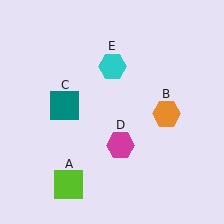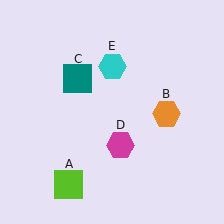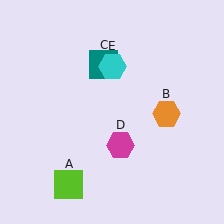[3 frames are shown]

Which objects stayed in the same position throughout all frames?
Lime square (object A) and orange hexagon (object B) and magenta hexagon (object D) and cyan hexagon (object E) remained stationary.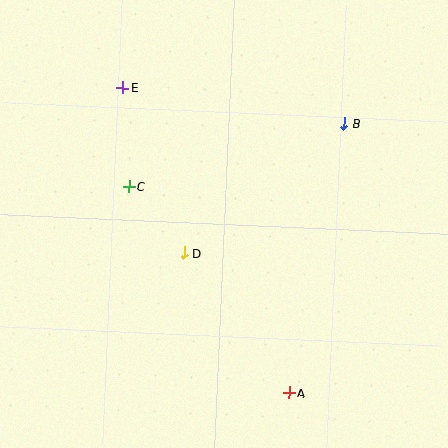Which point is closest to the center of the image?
Point D at (184, 253) is closest to the center.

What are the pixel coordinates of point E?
Point E is at (123, 88).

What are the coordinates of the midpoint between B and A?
The midpoint between B and A is at (317, 258).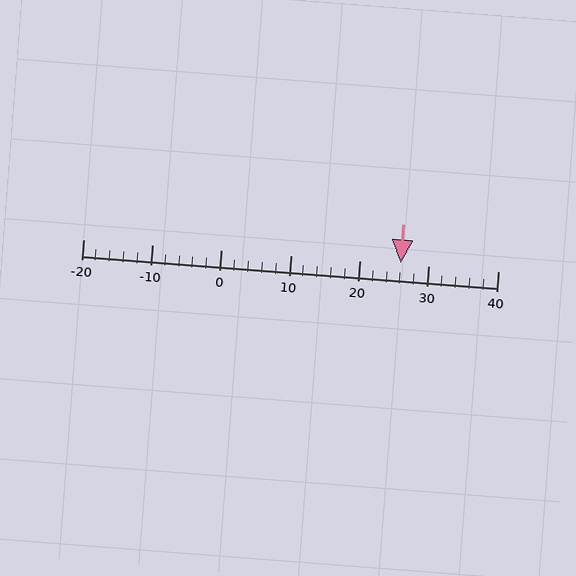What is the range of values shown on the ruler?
The ruler shows values from -20 to 40.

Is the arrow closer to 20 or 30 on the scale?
The arrow is closer to 30.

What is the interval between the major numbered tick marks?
The major tick marks are spaced 10 units apart.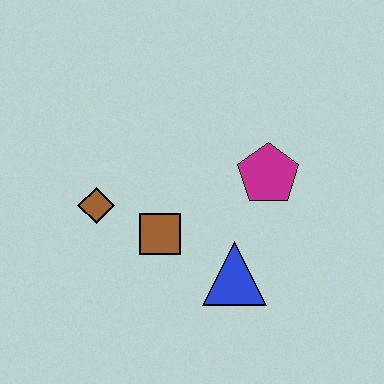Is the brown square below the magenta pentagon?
Yes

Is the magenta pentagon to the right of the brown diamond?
Yes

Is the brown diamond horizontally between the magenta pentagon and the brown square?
No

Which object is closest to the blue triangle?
The brown square is closest to the blue triangle.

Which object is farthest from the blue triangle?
The brown diamond is farthest from the blue triangle.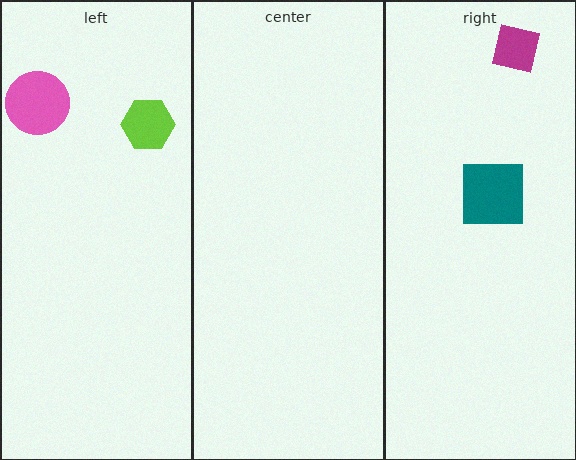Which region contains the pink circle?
The left region.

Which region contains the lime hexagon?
The left region.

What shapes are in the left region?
The pink circle, the lime hexagon.